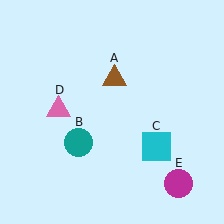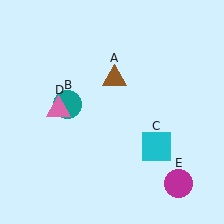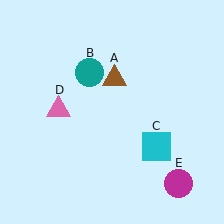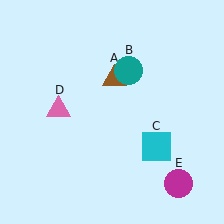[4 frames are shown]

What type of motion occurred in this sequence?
The teal circle (object B) rotated clockwise around the center of the scene.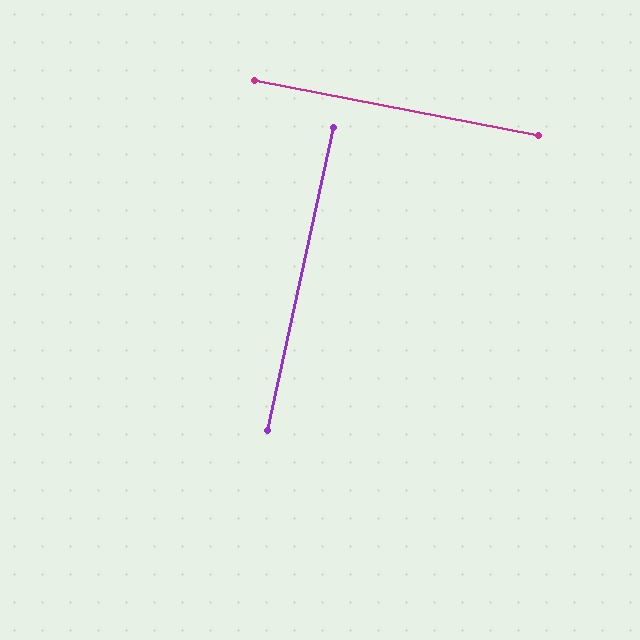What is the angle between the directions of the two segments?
Approximately 89 degrees.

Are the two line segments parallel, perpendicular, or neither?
Perpendicular — they meet at approximately 89°.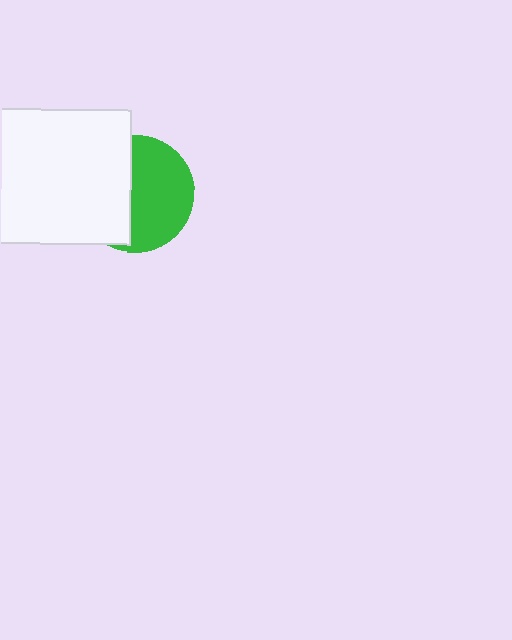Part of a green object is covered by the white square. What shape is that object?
It is a circle.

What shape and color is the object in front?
The object in front is a white square.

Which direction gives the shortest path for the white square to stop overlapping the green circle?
Moving left gives the shortest separation.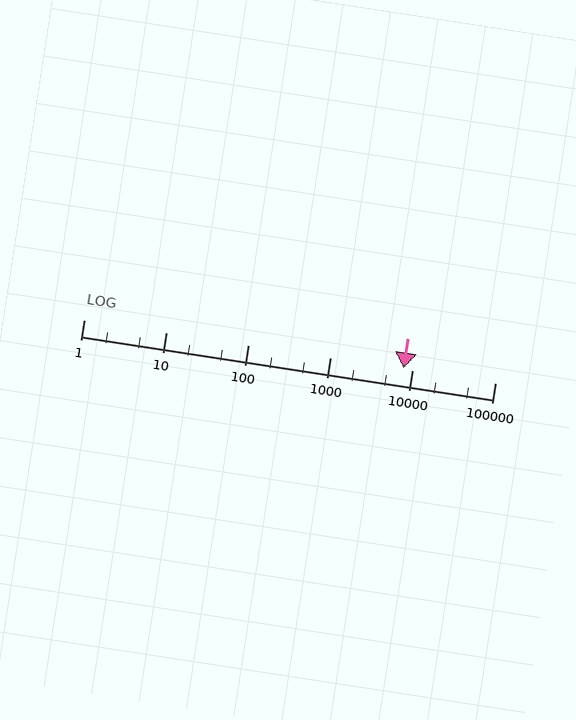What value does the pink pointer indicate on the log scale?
The pointer indicates approximately 7800.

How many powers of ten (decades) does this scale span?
The scale spans 5 decades, from 1 to 100000.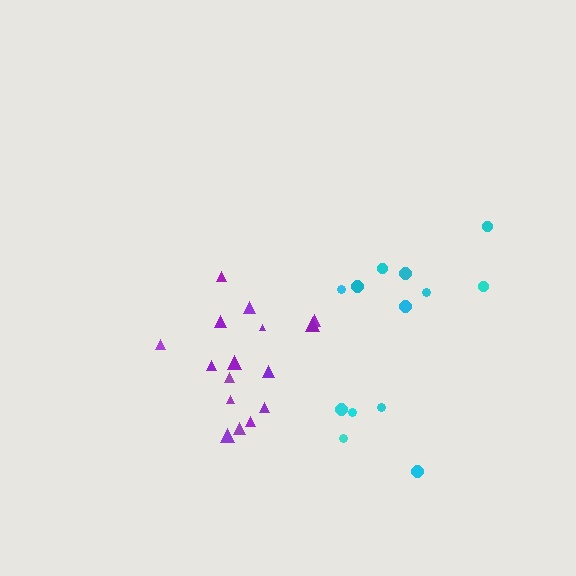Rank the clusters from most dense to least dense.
purple, cyan.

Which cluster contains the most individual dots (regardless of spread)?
Purple (16).